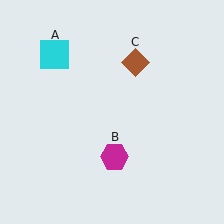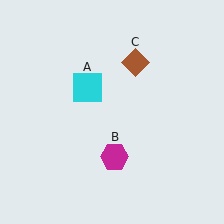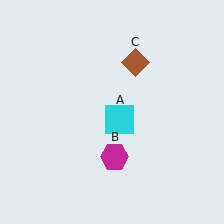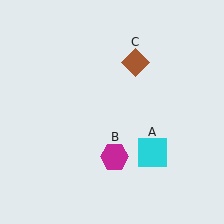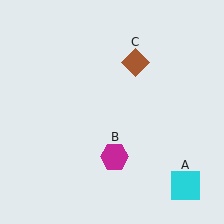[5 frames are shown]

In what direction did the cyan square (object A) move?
The cyan square (object A) moved down and to the right.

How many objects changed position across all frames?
1 object changed position: cyan square (object A).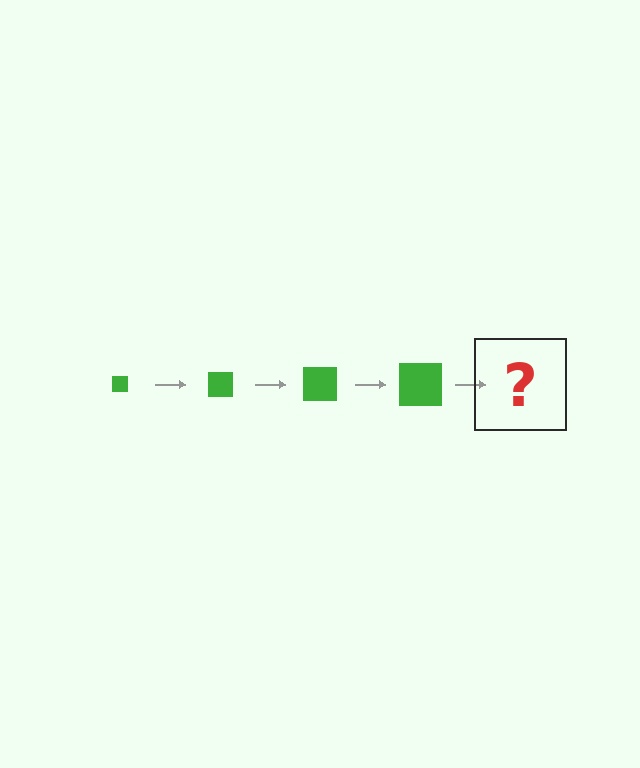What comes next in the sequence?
The next element should be a green square, larger than the previous one.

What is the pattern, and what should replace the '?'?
The pattern is that the square gets progressively larger each step. The '?' should be a green square, larger than the previous one.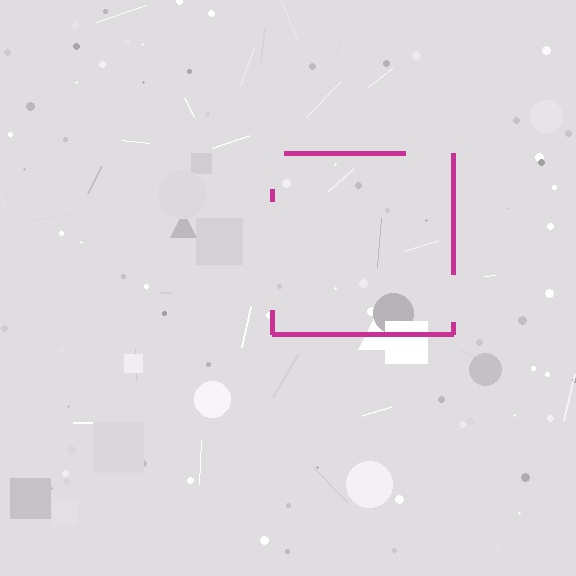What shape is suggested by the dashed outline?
The dashed outline suggests a square.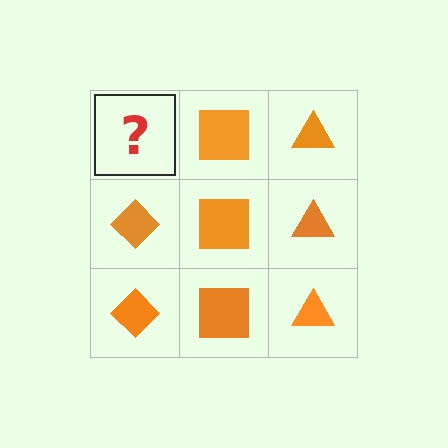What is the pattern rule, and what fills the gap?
The rule is that each column has a consistent shape. The gap should be filled with an orange diamond.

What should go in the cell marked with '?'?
The missing cell should contain an orange diamond.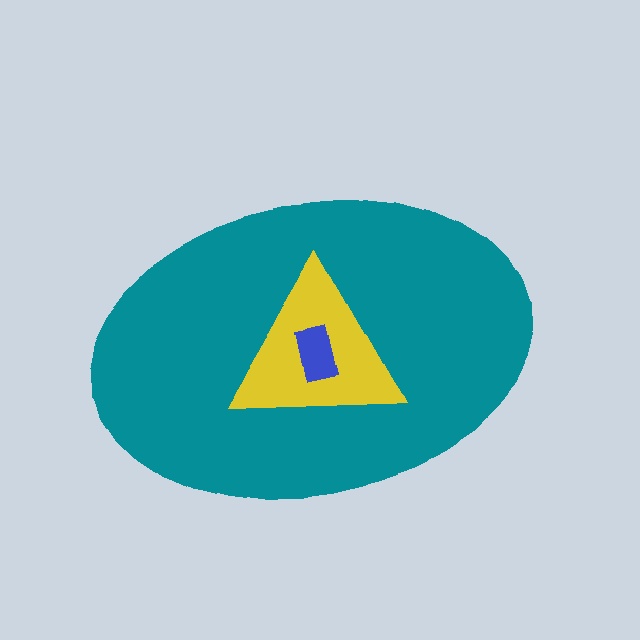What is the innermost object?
The blue rectangle.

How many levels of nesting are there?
3.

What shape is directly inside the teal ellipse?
The yellow triangle.